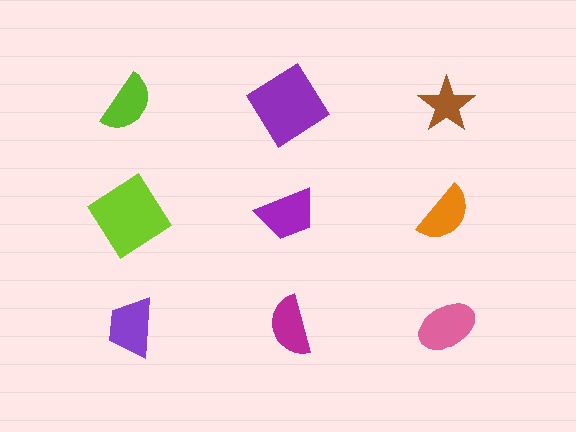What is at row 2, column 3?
An orange semicircle.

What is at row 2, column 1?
A lime diamond.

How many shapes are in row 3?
3 shapes.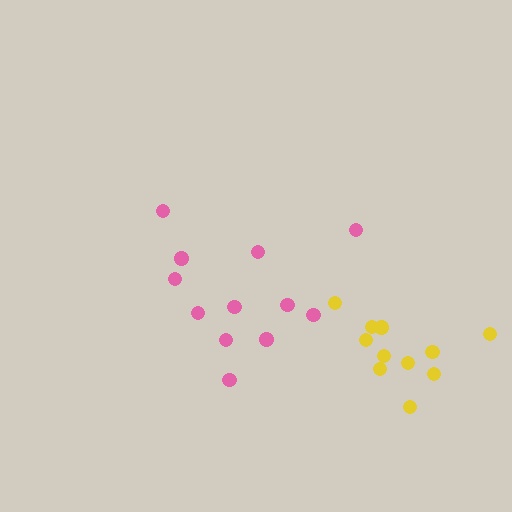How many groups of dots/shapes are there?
There are 2 groups.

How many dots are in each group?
Group 1: 12 dots, Group 2: 11 dots (23 total).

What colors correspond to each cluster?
The clusters are colored: pink, yellow.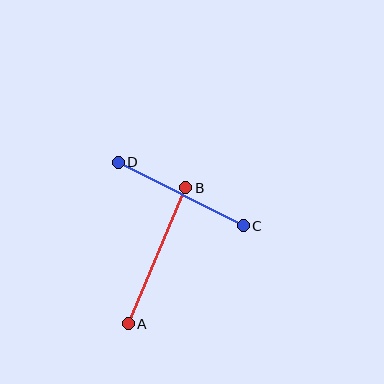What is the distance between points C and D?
The distance is approximately 140 pixels.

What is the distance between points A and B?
The distance is approximately 148 pixels.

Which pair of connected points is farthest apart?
Points A and B are farthest apart.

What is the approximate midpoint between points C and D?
The midpoint is at approximately (181, 194) pixels.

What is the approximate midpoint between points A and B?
The midpoint is at approximately (157, 256) pixels.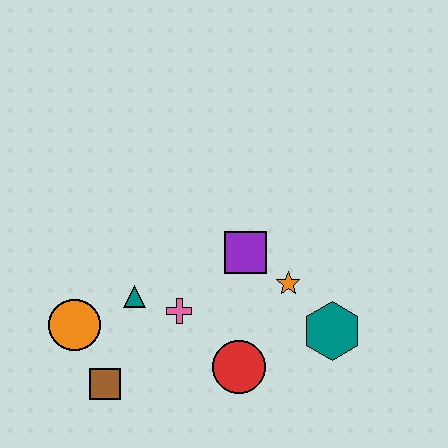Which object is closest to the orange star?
The purple square is closest to the orange star.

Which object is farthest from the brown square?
The teal hexagon is farthest from the brown square.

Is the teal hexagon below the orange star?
Yes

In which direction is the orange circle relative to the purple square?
The orange circle is to the left of the purple square.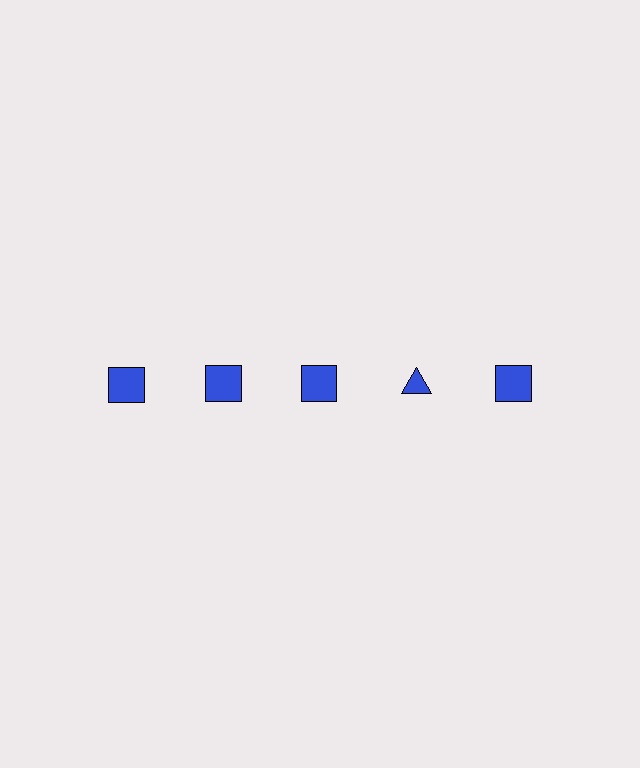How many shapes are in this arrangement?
There are 5 shapes arranged in a grid pattern.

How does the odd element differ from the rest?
It has a different shape: triangle instead of square.